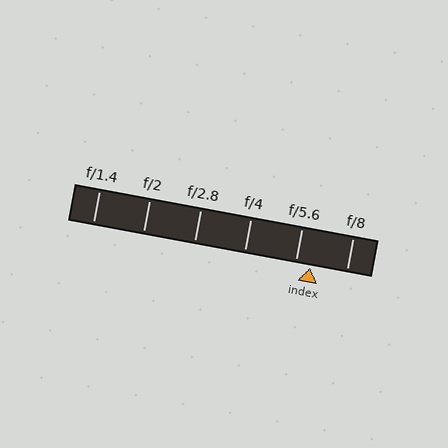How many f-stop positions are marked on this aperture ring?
There are 6 f-stop positions marked.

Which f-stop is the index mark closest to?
The index mark is closest to f/5.6.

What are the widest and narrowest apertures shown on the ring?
The widest aperture shown is f/1.4 and the narrowest is f/8.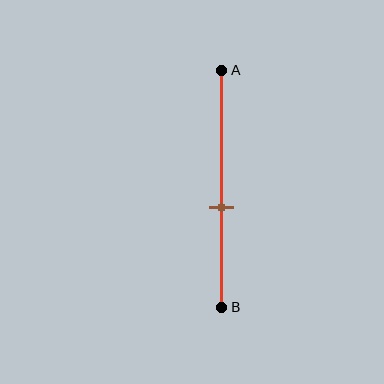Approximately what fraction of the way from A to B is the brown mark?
The brown mark is approximately 60% of the way from A to B.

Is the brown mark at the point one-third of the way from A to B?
No, the mark is at about 60% from A, not at the 33% one-third point.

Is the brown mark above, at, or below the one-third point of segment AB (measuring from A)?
The brown mark is below the one-third point of segment AB.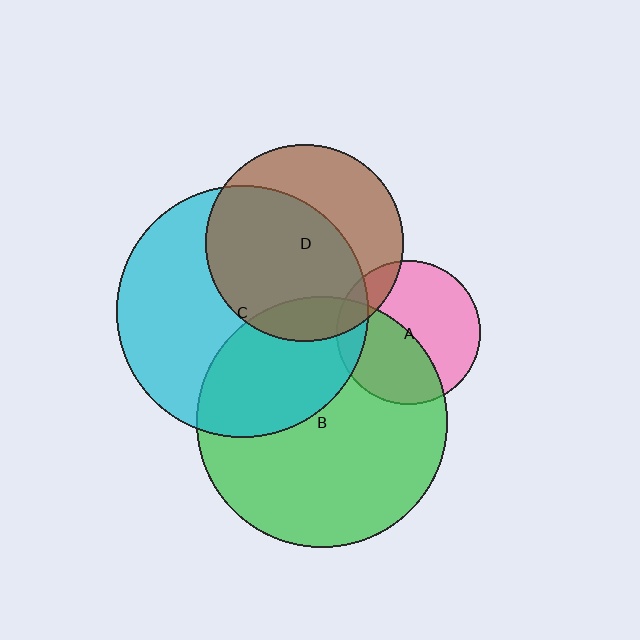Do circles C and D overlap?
Yes.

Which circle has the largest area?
Circle C (cyan).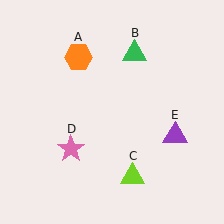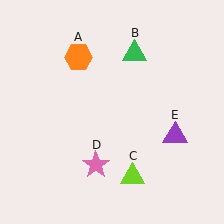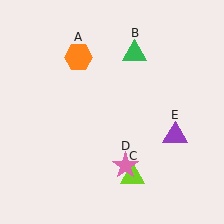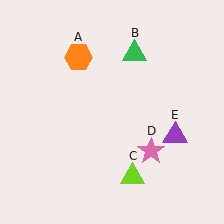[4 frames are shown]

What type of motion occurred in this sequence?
The pink star (object D) rotated counterclockwise around the center of the scene.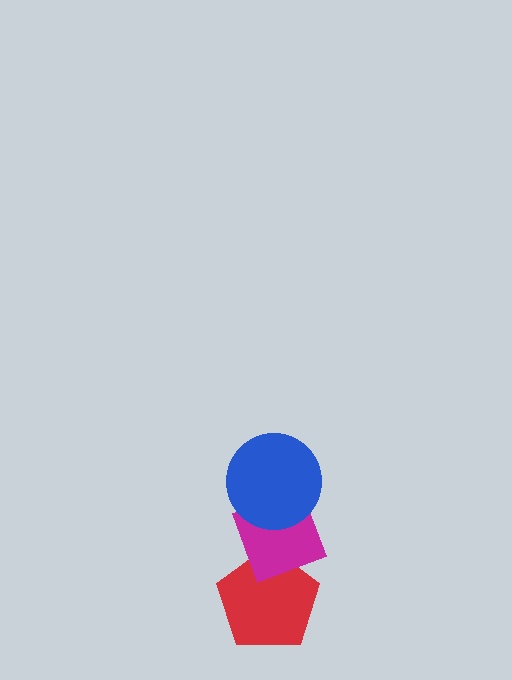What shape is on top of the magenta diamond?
The blue circle is on top of the magenta diamond.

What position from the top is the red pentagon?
The red pentagon is 3rd from the top.